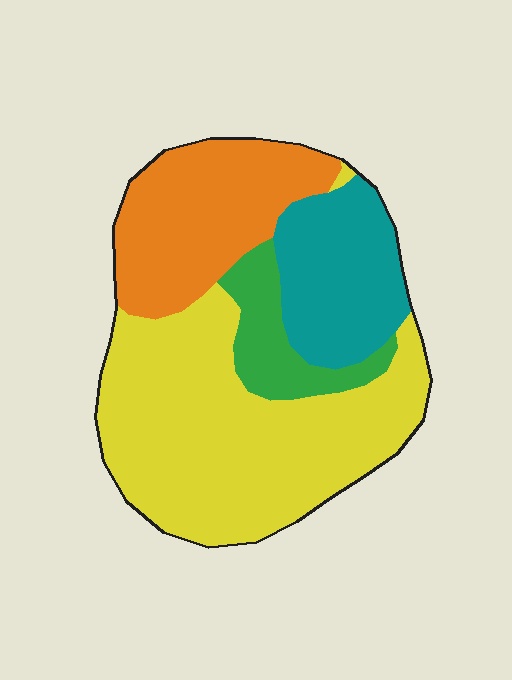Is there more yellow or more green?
Yellow.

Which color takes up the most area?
Yellow, at roughly 50%.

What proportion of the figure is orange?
Orange covers roughly 25% of the figure.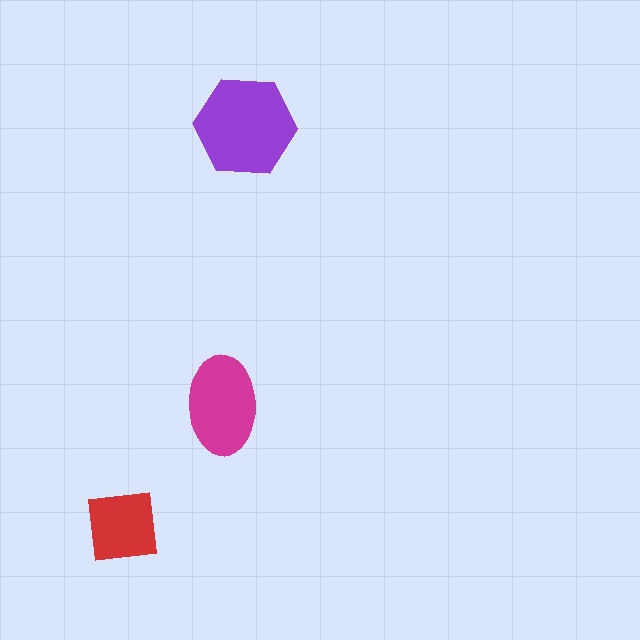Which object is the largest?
The purple hexagon.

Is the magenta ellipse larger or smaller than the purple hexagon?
Smaller.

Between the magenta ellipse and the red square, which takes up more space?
The magenta ellipse.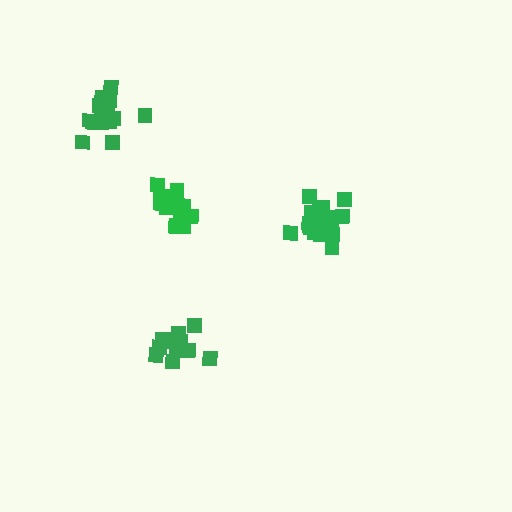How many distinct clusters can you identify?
There are 4 distinct clusters.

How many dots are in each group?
Group 1: 21 dots, Group 2: 16 dots, Group 3: 18 dots, Group 4: 18 dots (73 total).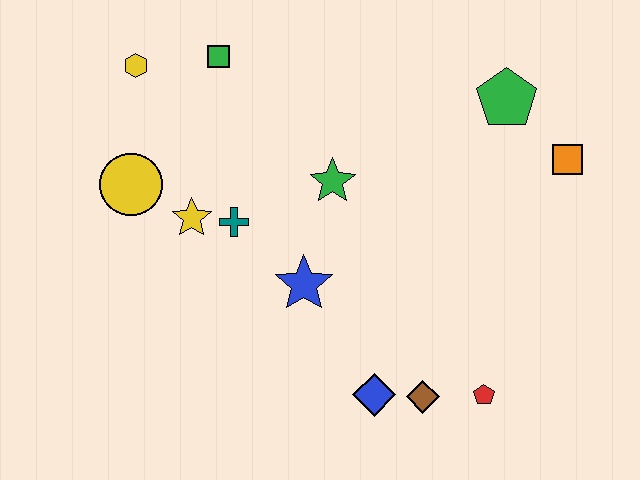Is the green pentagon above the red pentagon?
Yes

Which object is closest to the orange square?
The green pentagon is closest to the orange square.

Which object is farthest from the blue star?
The orange square is farthest from the blue star.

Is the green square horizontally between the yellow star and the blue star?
Yes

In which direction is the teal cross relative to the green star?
The teal cross is to the left of the green star.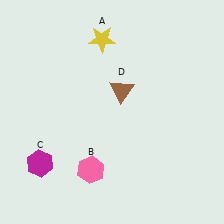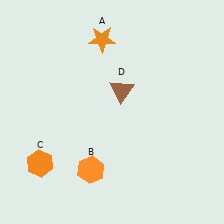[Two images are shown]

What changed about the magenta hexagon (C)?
In Image 1, C is magenta. In Image 2, it changed to orange.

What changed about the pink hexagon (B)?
In Image 1, B is pink. In Image 2, it changed to orange.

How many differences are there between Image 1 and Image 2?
There are 3 differences between the two images.